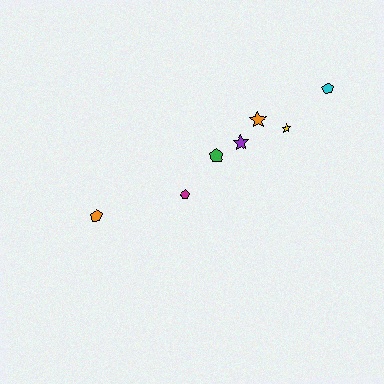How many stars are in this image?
There are 3 stars.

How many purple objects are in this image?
There is 1 purple object.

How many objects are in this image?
There are 7 objects.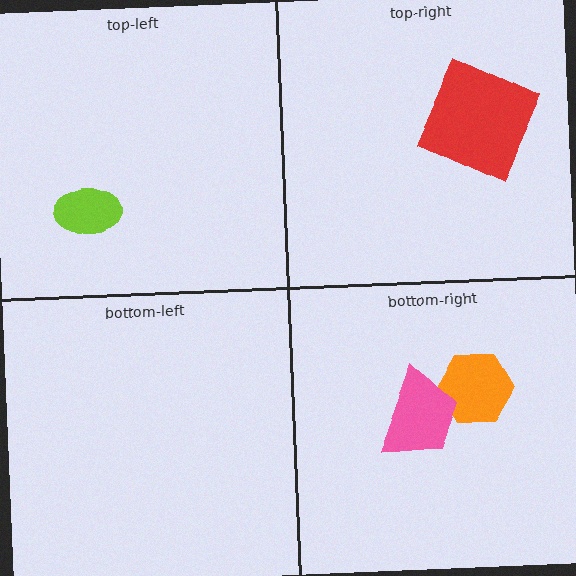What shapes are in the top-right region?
The red square.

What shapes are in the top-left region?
The lime ellipse.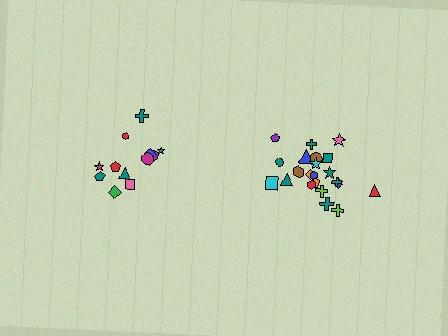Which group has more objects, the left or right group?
The right group.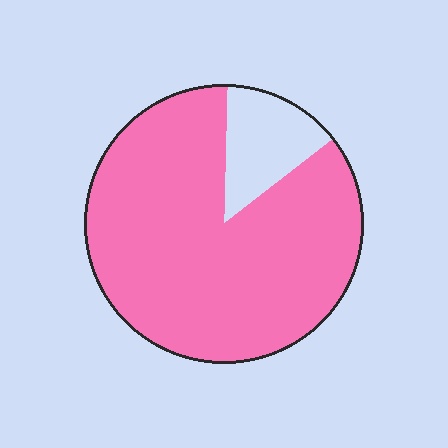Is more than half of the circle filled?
Yes.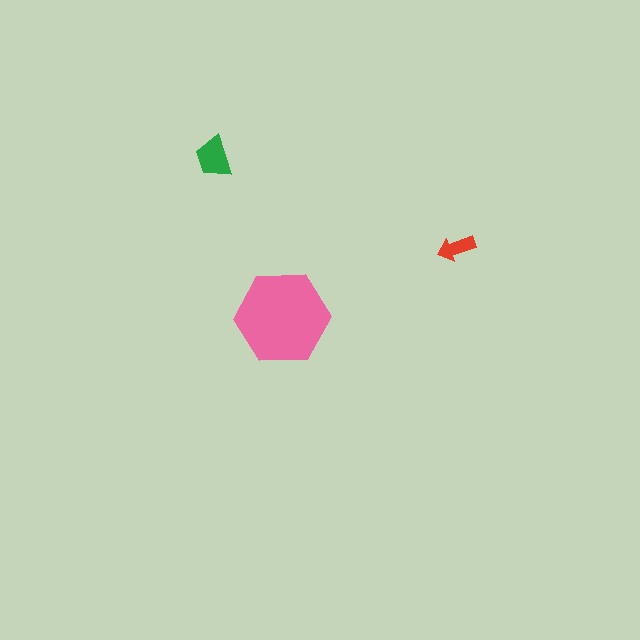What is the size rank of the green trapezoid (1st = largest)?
2nd.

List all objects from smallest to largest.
The red arrow, the green trapezoid, the pink hexagon.